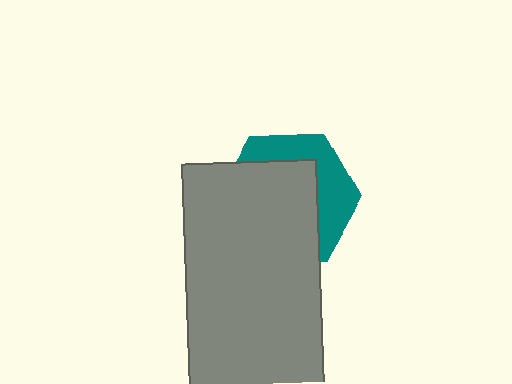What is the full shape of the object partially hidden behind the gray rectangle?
The partially hidden object is a teal hexagon.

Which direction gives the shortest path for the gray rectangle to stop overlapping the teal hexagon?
Moving toward the lower-left gives the shortest separation.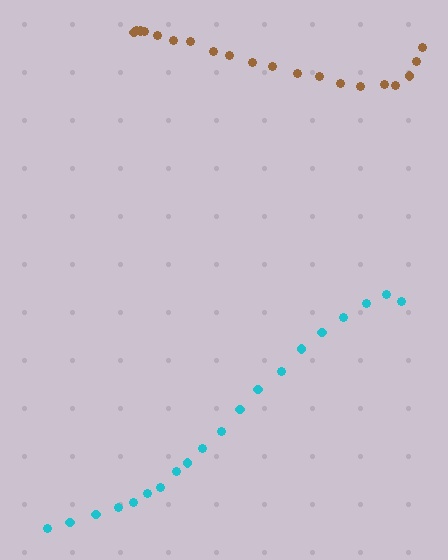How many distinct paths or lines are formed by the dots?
There are 2 distinct paths.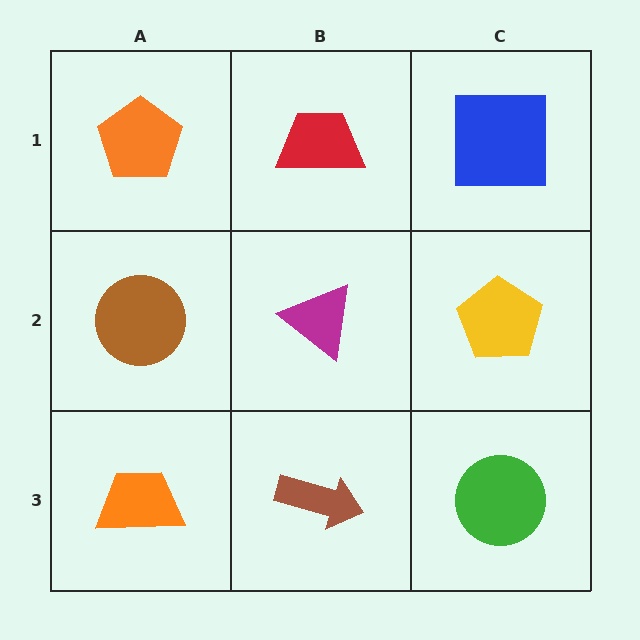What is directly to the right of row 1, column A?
A red trapezoid.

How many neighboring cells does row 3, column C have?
2.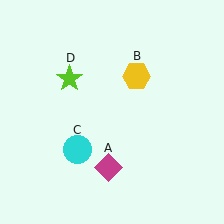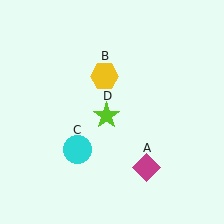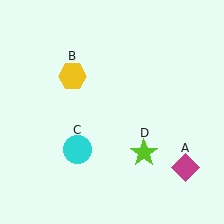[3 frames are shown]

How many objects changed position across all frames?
3 objects changed position: magenta diamond (object A), yellow hexagon (object B), lime star (object D).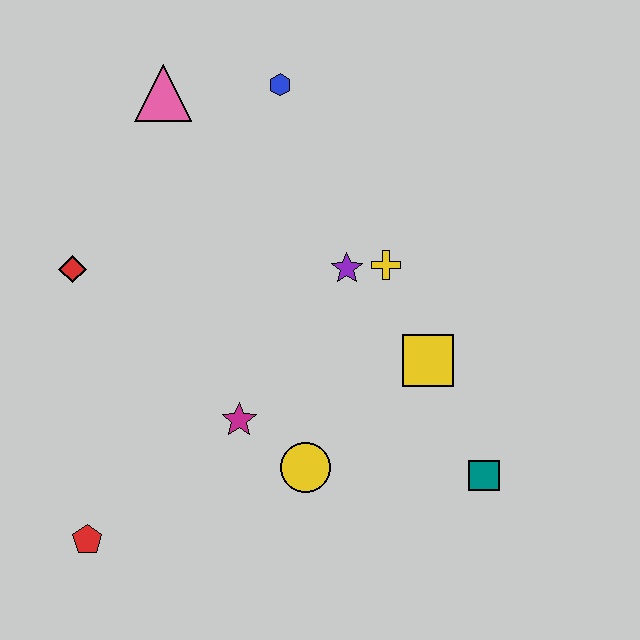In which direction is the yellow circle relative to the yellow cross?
The yellow circle is below the yellow cross.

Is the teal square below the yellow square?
Yes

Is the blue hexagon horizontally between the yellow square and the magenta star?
Yes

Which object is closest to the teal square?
The yellow square is closest to the teal square.